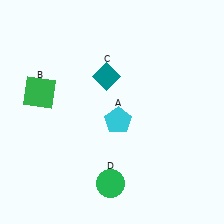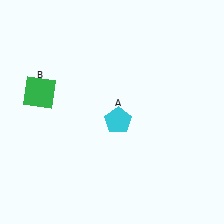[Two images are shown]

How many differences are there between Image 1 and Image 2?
There are 2 differences between the two images.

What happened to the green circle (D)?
The green circle (D) was removed in Image 2. It was in the bottom-left area of Image 1.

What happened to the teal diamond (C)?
The teal diamond (C) was removed in Image 2. It was in the top-left area of Image 1.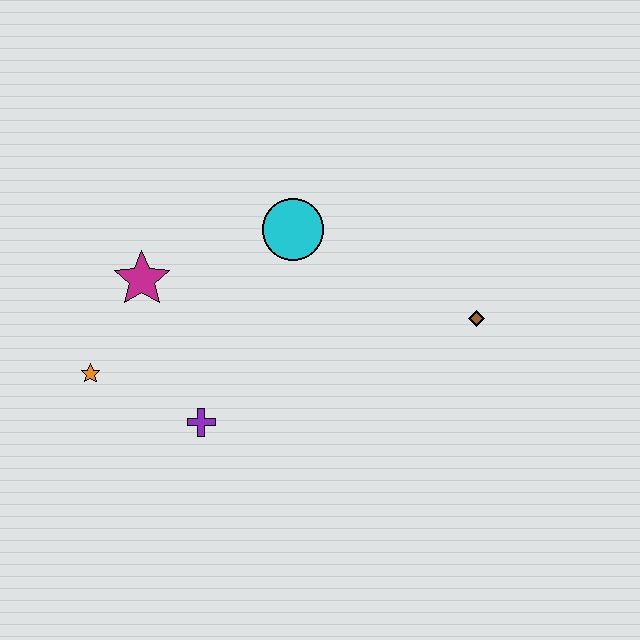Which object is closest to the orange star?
The magenta star is closest to the orange star.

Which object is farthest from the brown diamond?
The orange star is farthest from the brown diamond.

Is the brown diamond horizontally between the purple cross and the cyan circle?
No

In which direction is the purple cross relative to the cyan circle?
The purple cross is below the cyan circle.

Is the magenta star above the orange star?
Yes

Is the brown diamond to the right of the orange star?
Yes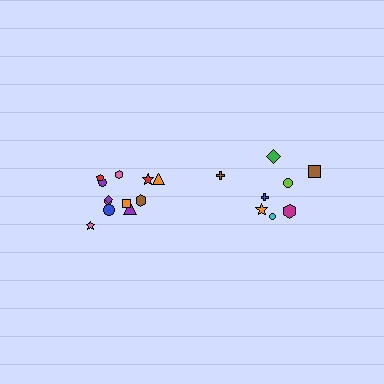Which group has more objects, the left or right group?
The left group.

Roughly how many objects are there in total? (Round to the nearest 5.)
Roughly 20 objects in total.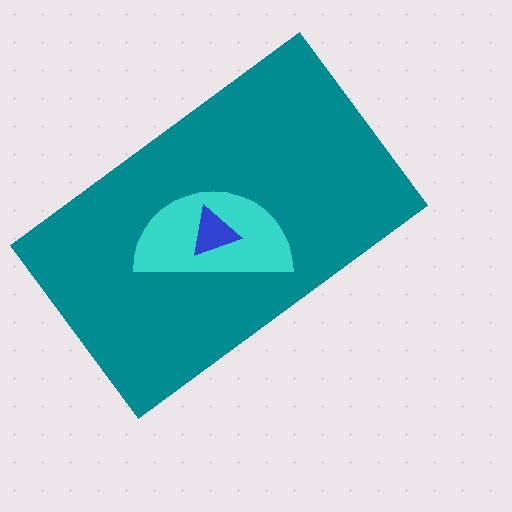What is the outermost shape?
The teal rectangle.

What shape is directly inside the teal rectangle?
The cyan semicircle.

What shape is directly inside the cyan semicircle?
The blue triangle.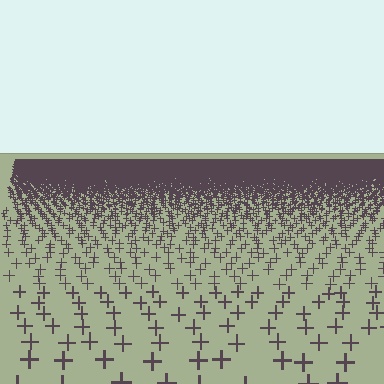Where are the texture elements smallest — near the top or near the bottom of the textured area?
Near the top.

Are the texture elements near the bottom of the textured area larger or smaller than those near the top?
Larger. Near the bottom, elements are closer to the viewer and appear at a bigger on-screen size.